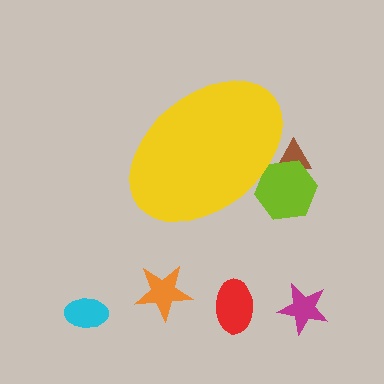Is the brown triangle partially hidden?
Yes, the brown triangle is partially hidden behind the yellow ellipse.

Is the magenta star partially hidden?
No, the magenta star is fully visible.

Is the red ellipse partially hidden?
No, the red ellipse is fully visible.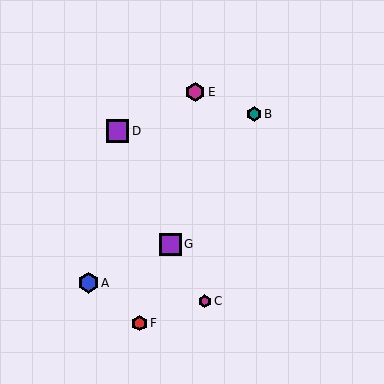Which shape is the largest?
The purple square (labeled D) is the largest.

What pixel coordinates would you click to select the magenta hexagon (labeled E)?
Click at (195, 92) to select the magenta hexagon E.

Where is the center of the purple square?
The center of the purple square is at (118, 131).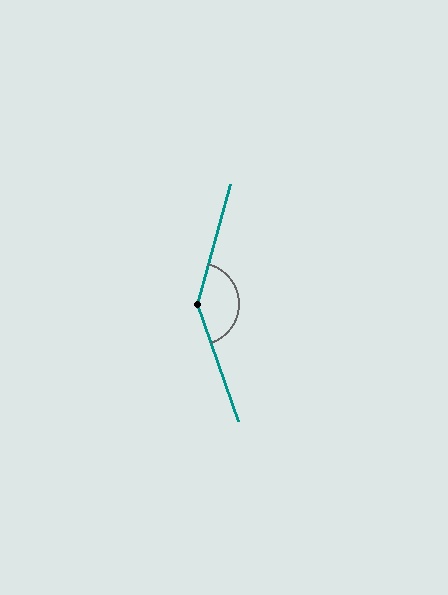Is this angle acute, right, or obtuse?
It is obtuse.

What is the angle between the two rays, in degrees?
Approximately 146 degrees.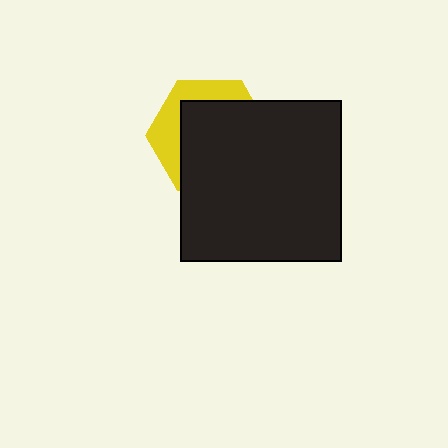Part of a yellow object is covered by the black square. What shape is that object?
It is a hexagon.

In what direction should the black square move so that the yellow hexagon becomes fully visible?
The black square should move toward the lower-right. That is the shortest direction to clear the overlap and leave the yellow hexagon fully visible.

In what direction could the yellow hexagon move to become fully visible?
The yellow hexagon could move toward the upper-left. That would shift it out from behind the black square entirely.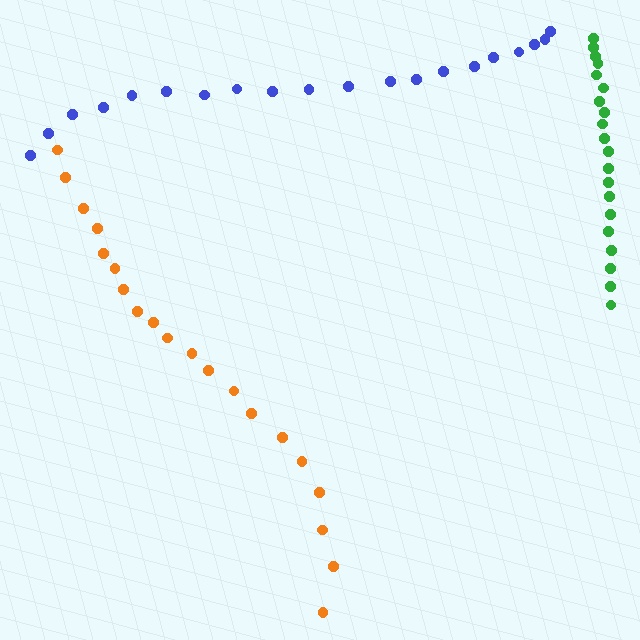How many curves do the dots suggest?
There are 3 distinct paths.